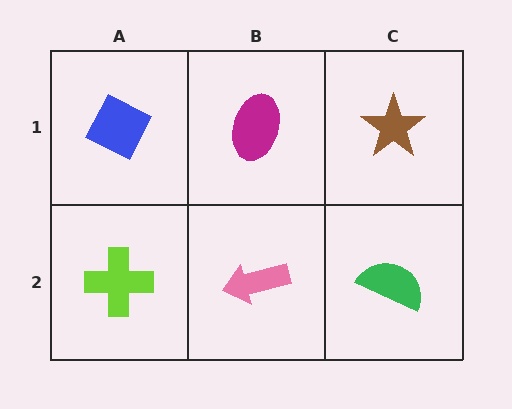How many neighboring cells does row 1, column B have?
3.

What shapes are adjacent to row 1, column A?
A lime cross (row 2, column A), a magenta ellipse (row 1, column B).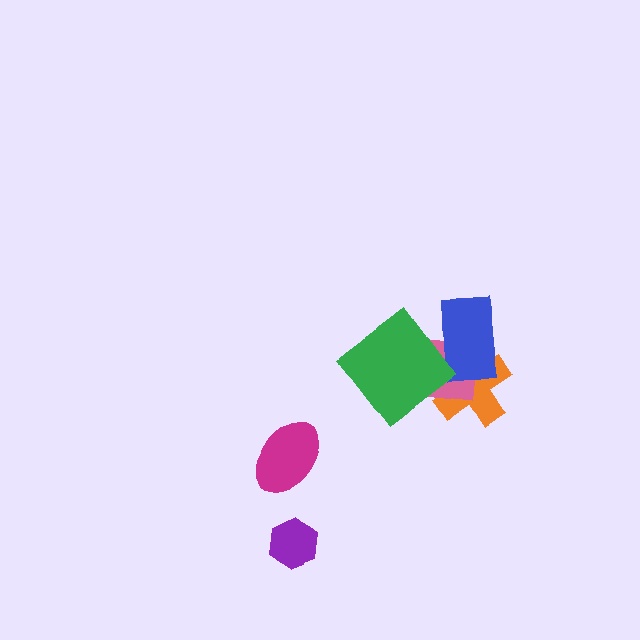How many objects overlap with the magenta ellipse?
0 objects overlap with the magenta ellipse.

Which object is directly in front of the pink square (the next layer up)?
The blue rectangle is directly in front of the pink square.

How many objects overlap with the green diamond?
1 object overlaps with the green diamond.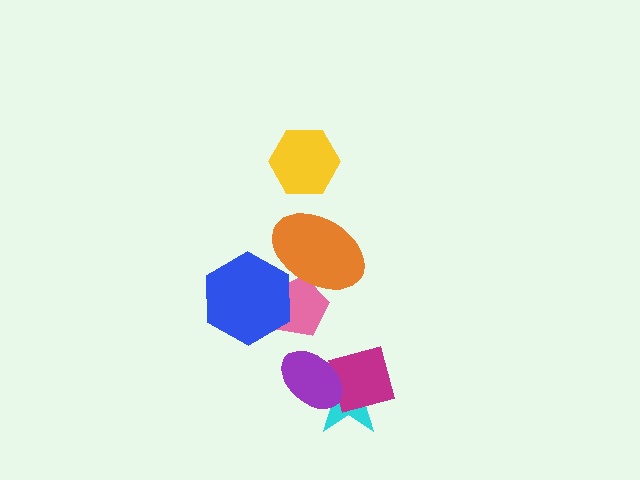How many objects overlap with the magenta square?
2 objects overlap with the magenta square.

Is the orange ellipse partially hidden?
Yes, it is partially covered by another shape.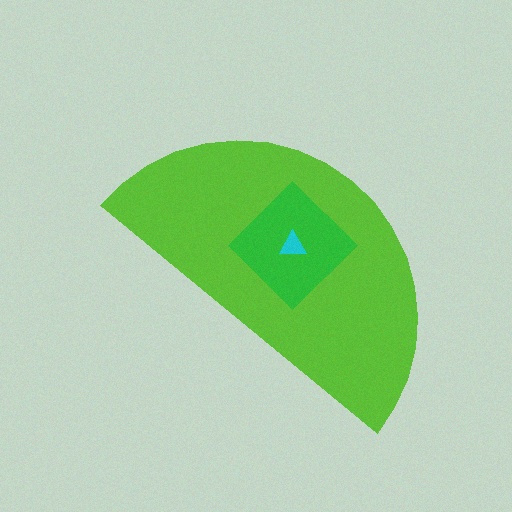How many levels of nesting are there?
3.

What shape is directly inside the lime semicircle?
The green diamond.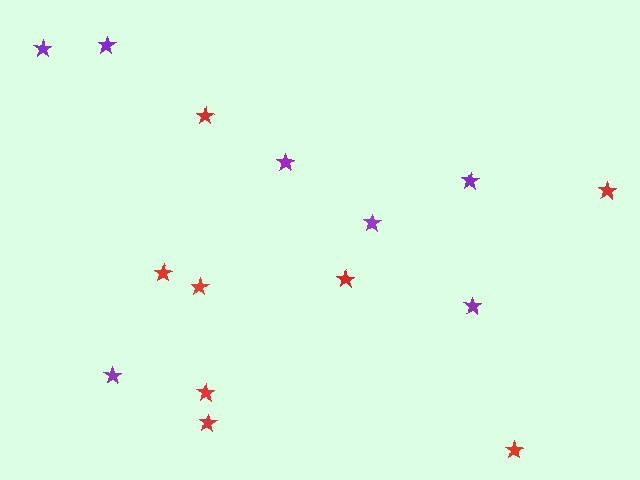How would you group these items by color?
There are 2 groups: one group of purple stars (7) and one group of red stars (8).